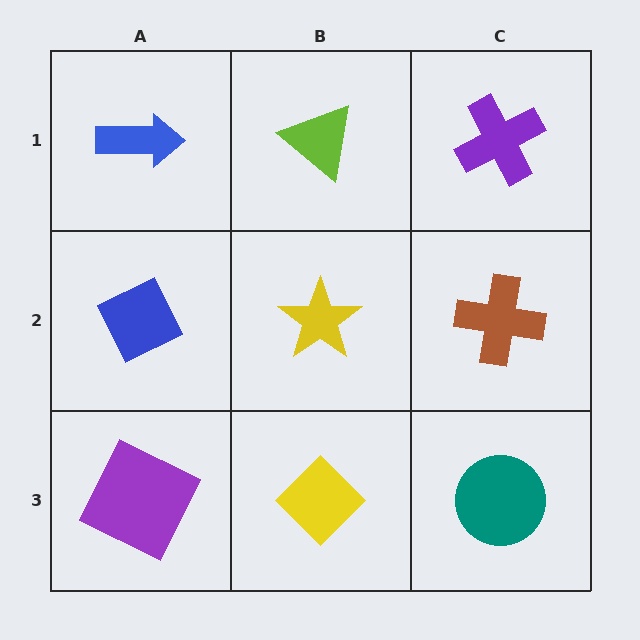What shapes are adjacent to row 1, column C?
A brown cross (row 2, column C), a lime triangle (row 1, column B).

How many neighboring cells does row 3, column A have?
2.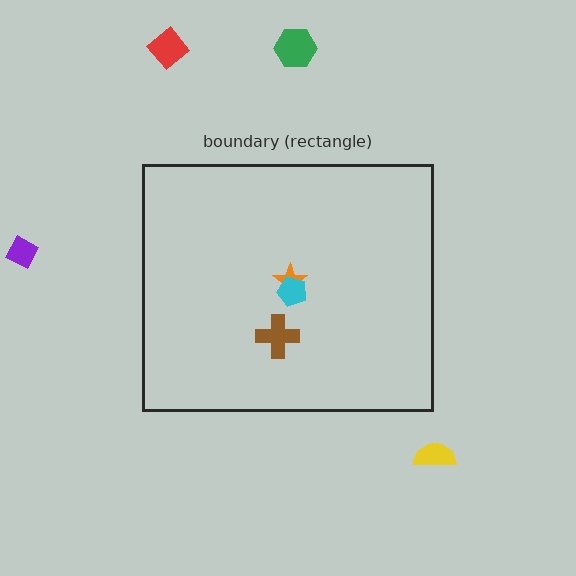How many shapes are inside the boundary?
3 inside, 4 outside.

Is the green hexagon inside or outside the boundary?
Outside.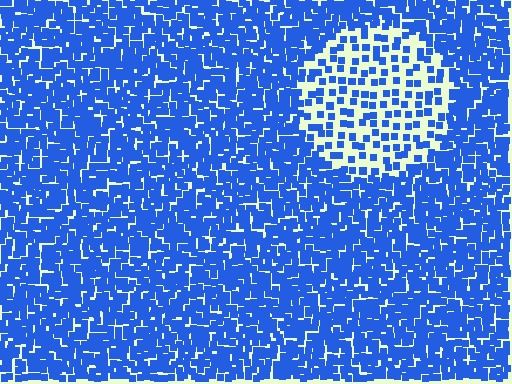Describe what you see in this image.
The image contains small blue elements arranged at two different densities. A circle-shaped region is visible where the elements are less densely packed than the surrounding area.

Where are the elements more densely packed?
The elements are more densely packed outside the circle boundary.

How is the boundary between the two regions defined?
The boundary is defined by a change in element density (approximately 2.6x ratio). All elements are the same color, size, and shape.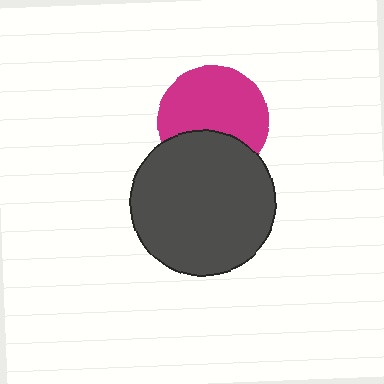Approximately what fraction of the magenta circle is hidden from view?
Roughly 33% of the magenta circle is hidden behind the dark gray circle.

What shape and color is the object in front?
The object in front is a dark gray circle.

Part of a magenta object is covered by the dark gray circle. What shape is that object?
It is a circle.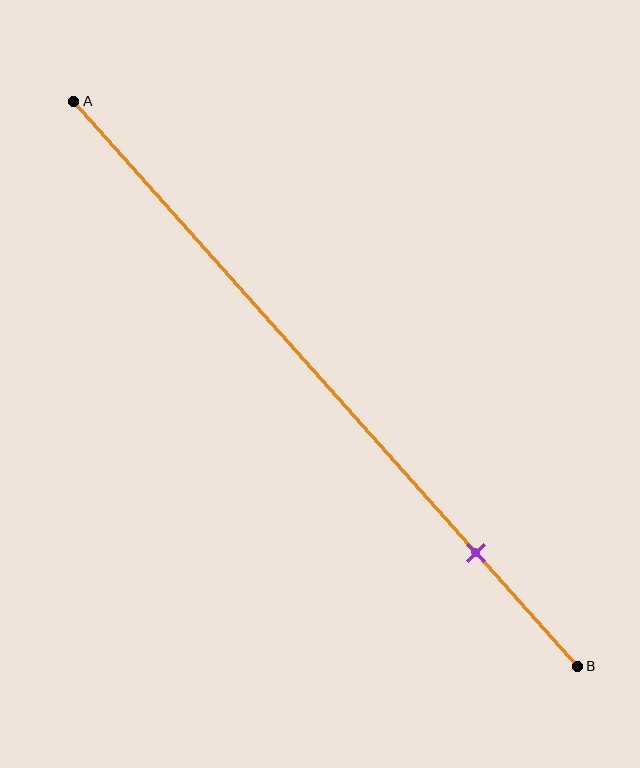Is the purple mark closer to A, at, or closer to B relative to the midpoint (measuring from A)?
The purple mark is closer to point B than the midpoint of segment AB.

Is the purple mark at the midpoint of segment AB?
No, the mark is at about 80% from A, not at the 50% midpoint.